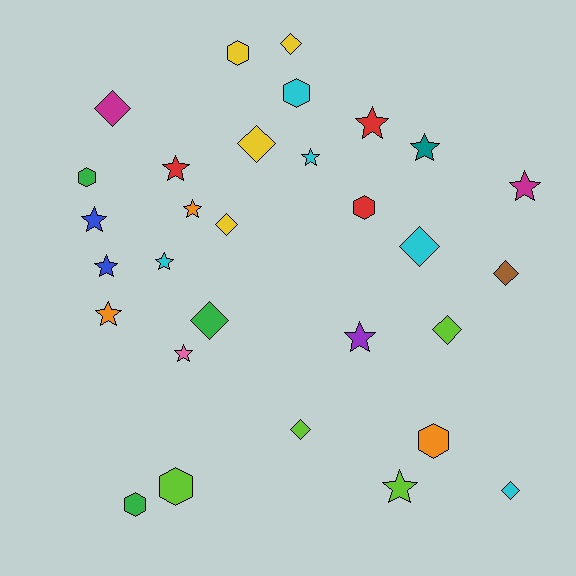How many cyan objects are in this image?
There are 5 cyan objects.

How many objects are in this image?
There are 30 objects.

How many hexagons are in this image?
There are 7 hexagons.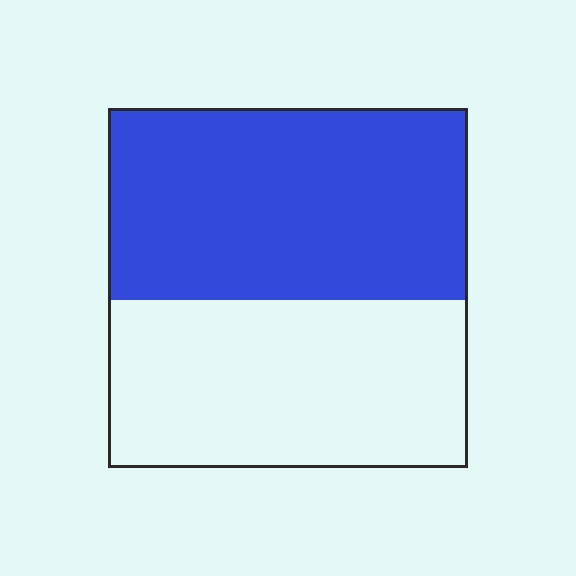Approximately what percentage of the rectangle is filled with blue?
Approximately 55%.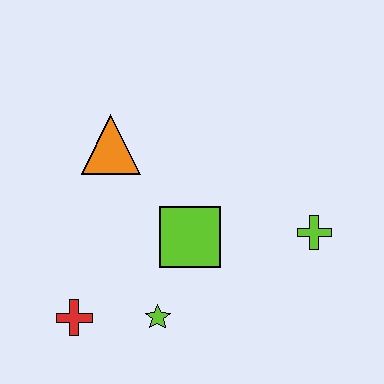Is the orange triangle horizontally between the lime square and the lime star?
No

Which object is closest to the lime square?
The lime star is closest to the lime square.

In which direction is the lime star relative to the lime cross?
The lime star is to the left of the lime cross.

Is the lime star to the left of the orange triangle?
No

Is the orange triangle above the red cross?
Yes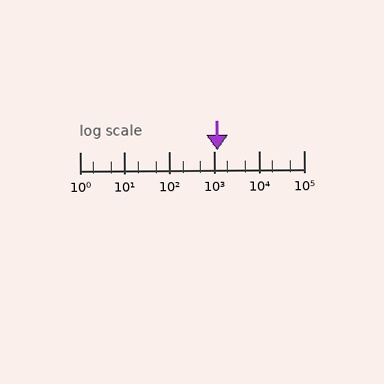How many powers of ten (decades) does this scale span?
The scale spans 5 decades, from 1 to 100000.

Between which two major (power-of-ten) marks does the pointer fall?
The pointer is between 1000 and 10000.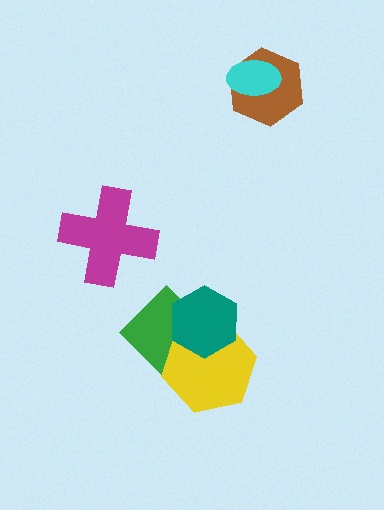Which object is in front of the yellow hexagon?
The teal hexagon is in front of the yellow hexagon.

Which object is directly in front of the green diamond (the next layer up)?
The yellow hexagon is directly in front of the green diamond.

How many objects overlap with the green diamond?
2 objects overlap with the green diamond.